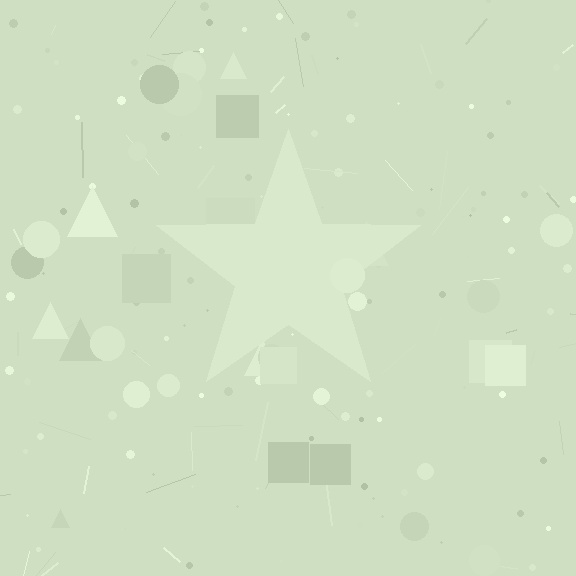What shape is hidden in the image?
A star is hidden in the image.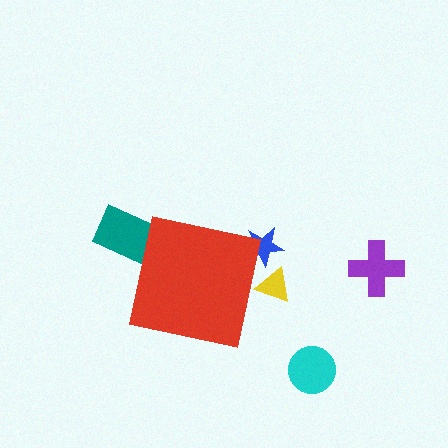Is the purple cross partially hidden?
No, the purple cross is fully visible.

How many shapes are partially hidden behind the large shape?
3 shapes are partially hidden.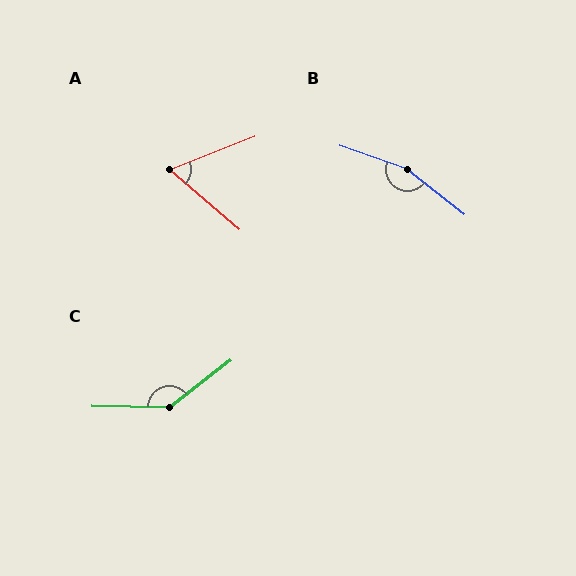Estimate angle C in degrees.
Approximately 141 degrees.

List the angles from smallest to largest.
A (62°), C (141°), B (161°).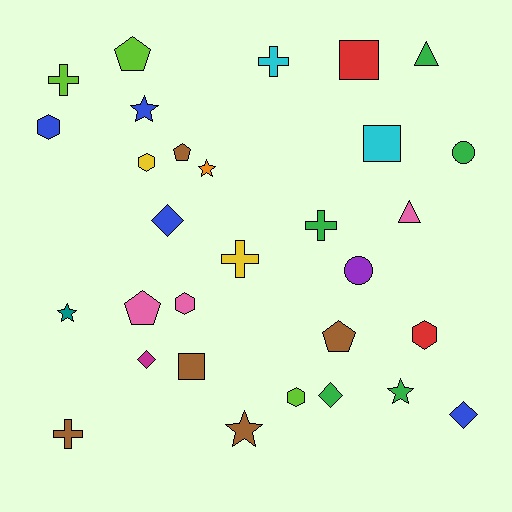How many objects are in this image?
There are 30 objects.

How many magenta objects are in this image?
There is 1 magenta object.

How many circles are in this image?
There are 2 circles.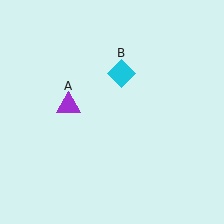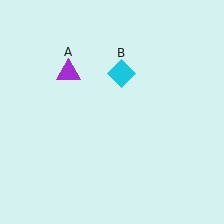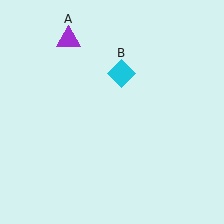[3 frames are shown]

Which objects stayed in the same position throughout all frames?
Cyan diamond (object B) remained stationary.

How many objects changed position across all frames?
1 object changed position: purple triangle (object A).